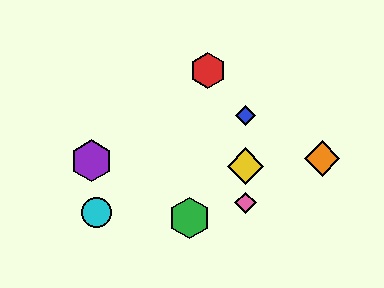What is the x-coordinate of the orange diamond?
The orange diamond is at x≈322.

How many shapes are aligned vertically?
3 shapes (the blue diamond, the yellow diamond, the pink diamond) are aligned vertically.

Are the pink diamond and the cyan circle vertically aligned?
No, the pink diamond is at x≈246 and the cyan circle is at x≈96.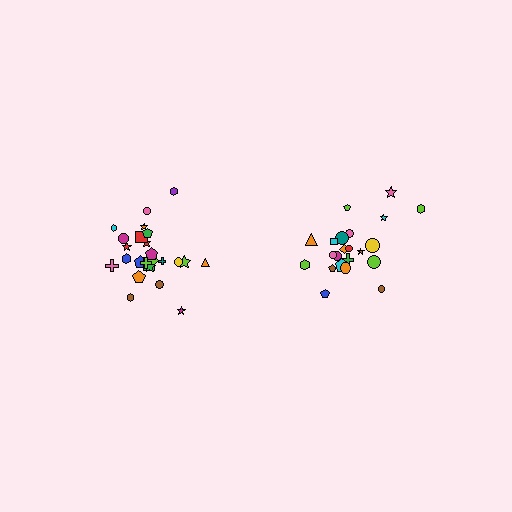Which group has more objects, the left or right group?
The left group.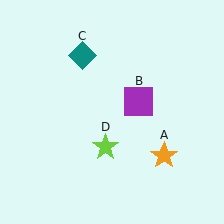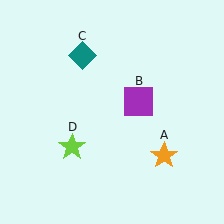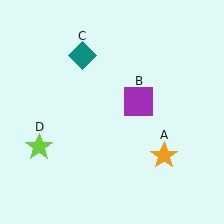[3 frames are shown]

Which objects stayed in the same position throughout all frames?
Orange star (object A) and purple square (object B) and teal diamond (object C) remained stationary.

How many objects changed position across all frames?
1 object changed position: lime star (object D).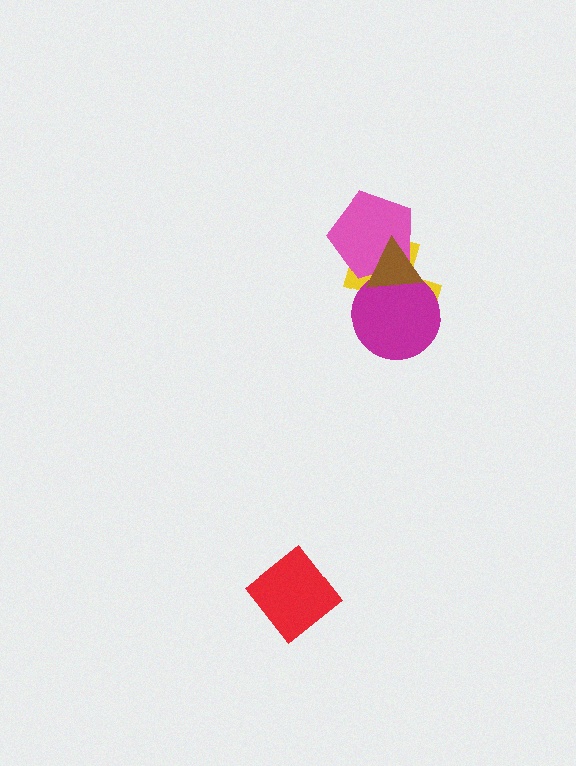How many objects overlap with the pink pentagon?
2 objects overlap with the pink pentagon.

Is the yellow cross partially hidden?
Yes, it is partially covered by another shape.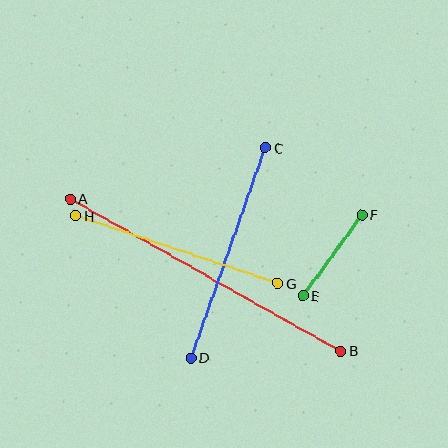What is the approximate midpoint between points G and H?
The midpoint is at approximately (177, 250) pixels.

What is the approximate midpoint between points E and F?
The midpoint is at approximately (332, 255) pixels.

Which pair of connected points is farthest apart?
Points A and B are farthest apart.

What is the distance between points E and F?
The distance is approximately 100 pixels.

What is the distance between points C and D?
The distance is approximately 223 pixels.